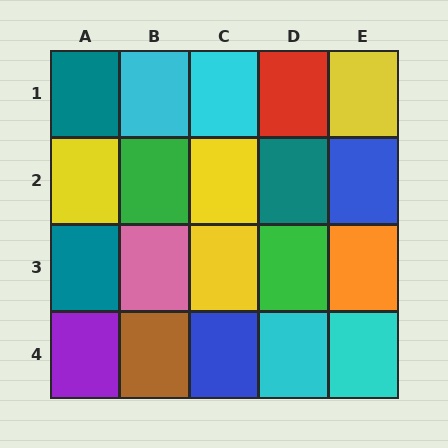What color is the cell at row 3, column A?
Teal.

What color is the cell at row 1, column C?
Cyan.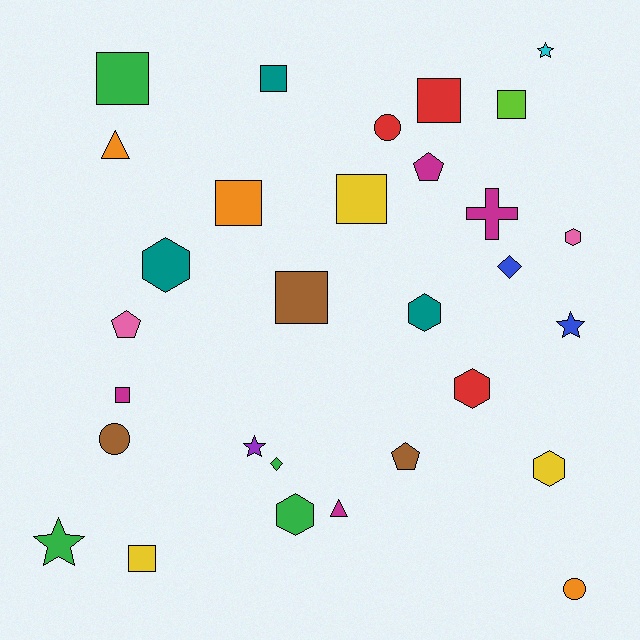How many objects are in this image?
There are 30 objects.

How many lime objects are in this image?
There is 1 lime object.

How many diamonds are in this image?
There are 2 diamonds.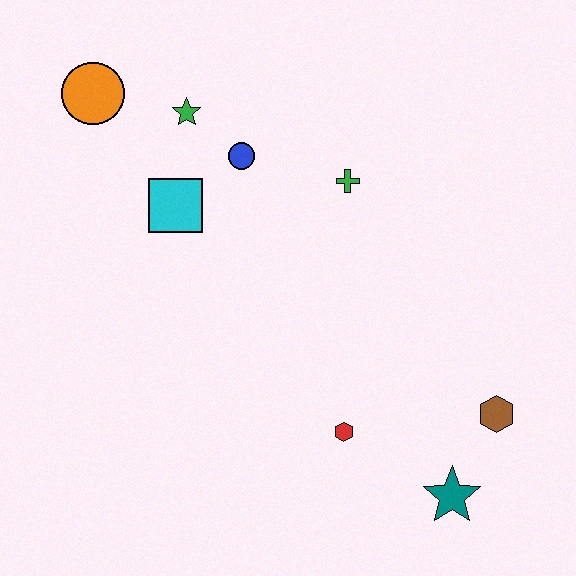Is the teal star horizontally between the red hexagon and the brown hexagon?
Yes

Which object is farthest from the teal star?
The orange circle is farthest from the teal star.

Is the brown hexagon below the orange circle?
Yes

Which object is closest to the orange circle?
The green star is closest to the orange circle.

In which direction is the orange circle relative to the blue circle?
The orange circle is to the left of the blue circle.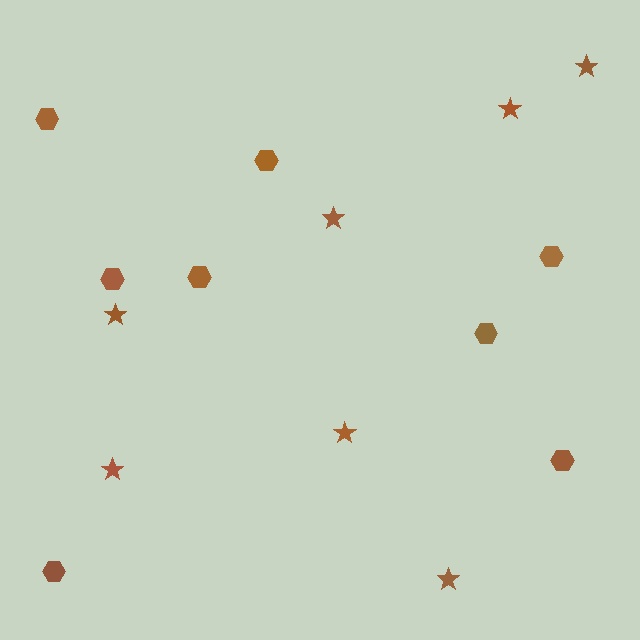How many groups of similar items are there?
There are 2 groups: one group of stars (7) and one group of hexagons (8).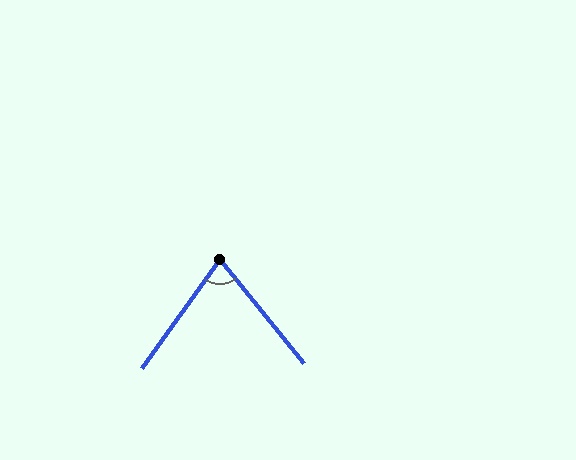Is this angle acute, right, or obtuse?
It is acute.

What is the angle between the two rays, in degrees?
Approximately 74 degrees.